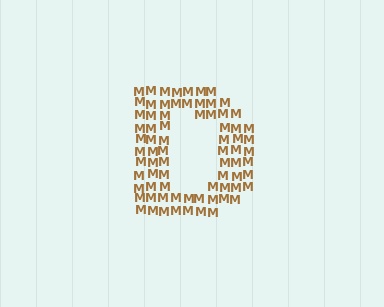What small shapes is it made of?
It is made of small letter M's.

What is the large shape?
The large shape is the letter D.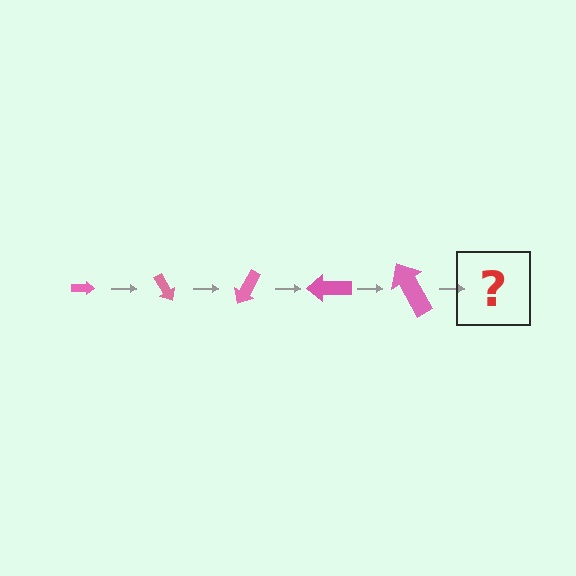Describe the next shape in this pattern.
It should be an arrow, larger than the previous one and rotated 300 degrees from the start.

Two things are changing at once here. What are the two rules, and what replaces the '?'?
The two rules are that the arrow grows larger each step and it rotates 60 degrees each step. The '?' should be an arrow, larger than the previous one and rotated 300 degrees from the start.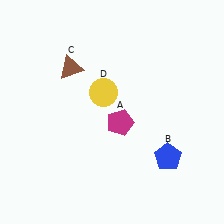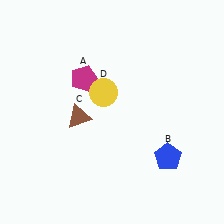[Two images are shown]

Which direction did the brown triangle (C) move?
The brown triangle (C) moved down.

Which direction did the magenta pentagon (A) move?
The magenta pentagon (A) moved up.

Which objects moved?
The objects that moved are: the magenta pentagon (A), the brown triangle (C).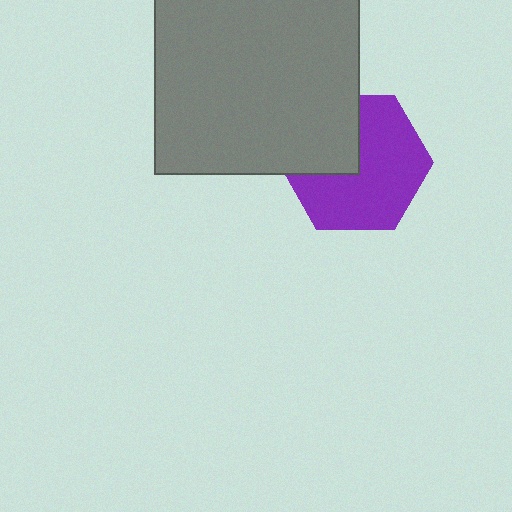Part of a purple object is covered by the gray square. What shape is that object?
It is a hexagon.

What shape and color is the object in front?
The object in front is a gray square.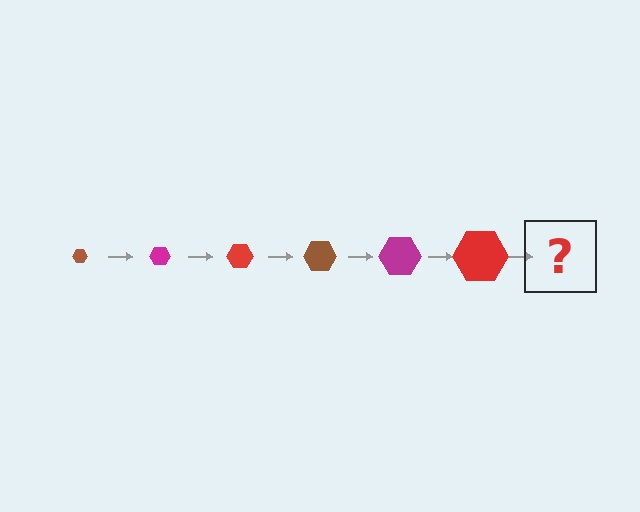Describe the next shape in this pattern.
It should be a brown hexagon, larger than the previous one.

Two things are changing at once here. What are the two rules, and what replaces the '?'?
The two rules are that the hexagon grows larger each step and the color cycles through brown, magenta, and red. The '?' should be a brown hexagon, larger than the previous one.